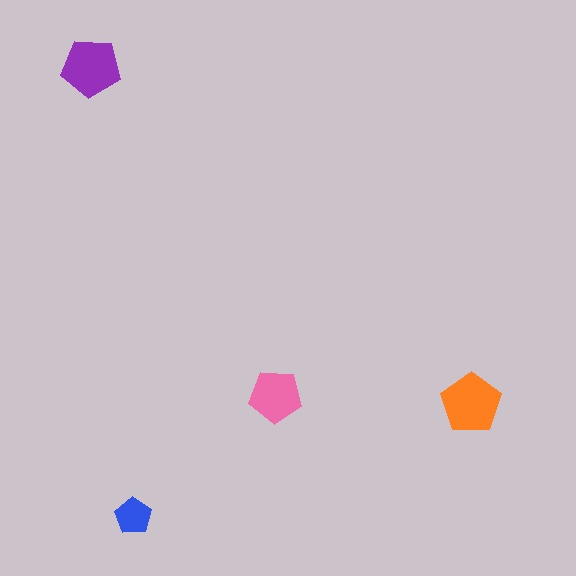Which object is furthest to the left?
The purple pentagon is leftmost.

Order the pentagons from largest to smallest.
the orange one, the purple one, the pink one, the blue one.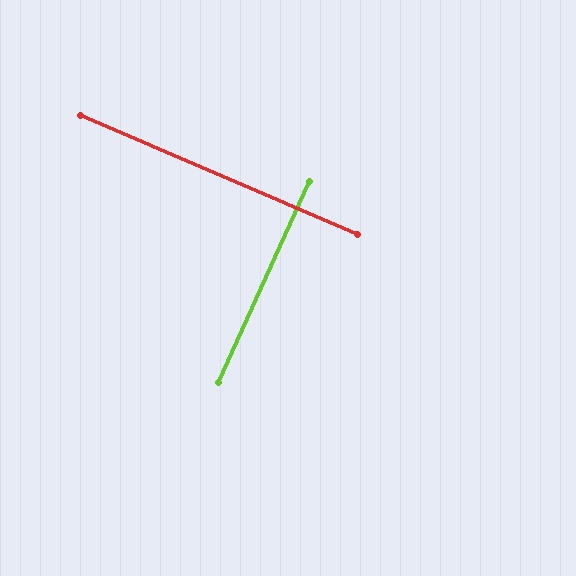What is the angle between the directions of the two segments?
Approximately 89 degrees.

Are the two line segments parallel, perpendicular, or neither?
Perpendicular — they meet at approximately 89°.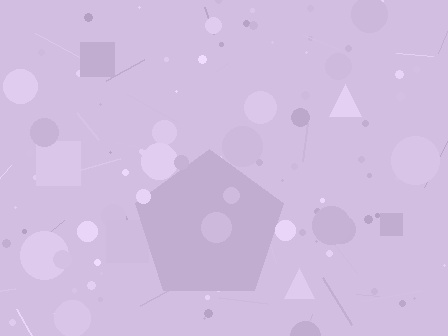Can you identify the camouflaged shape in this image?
The camouflaged shape is a pentagon.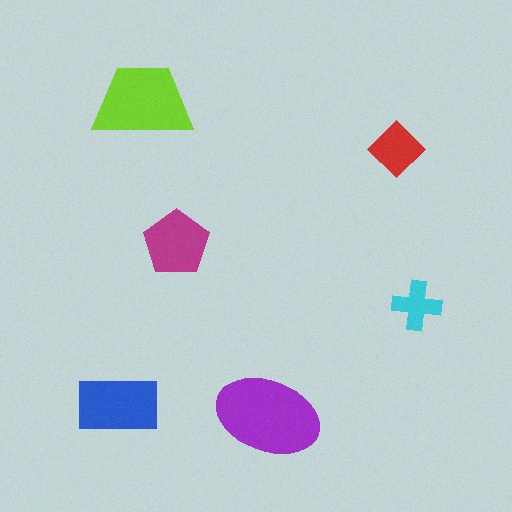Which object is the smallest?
The cyan cross.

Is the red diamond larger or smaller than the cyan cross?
Larger.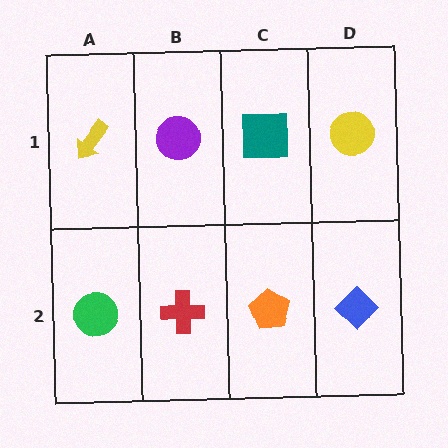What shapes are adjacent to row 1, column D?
A blue diamond (row 2, column D), a teal square (row 1, column C).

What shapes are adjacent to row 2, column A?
A yellow arrow (row 1, column A), a red cross (row 2, column B).